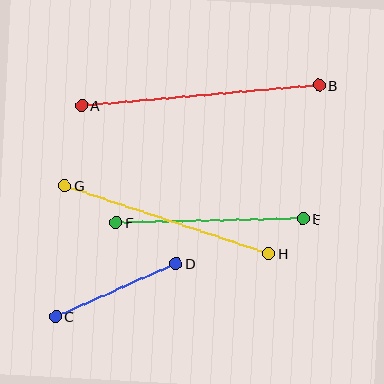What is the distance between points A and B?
The distance is approximately 238 pixels.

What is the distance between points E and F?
The distance is approximately 187 pixels.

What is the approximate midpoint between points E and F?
The midpoint is at approximately (210, 220) pixels.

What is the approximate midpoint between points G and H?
The midpoint is at approximately (167, 220) pixels.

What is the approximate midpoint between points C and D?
The midpoint is at approximately (116, 290) pixels.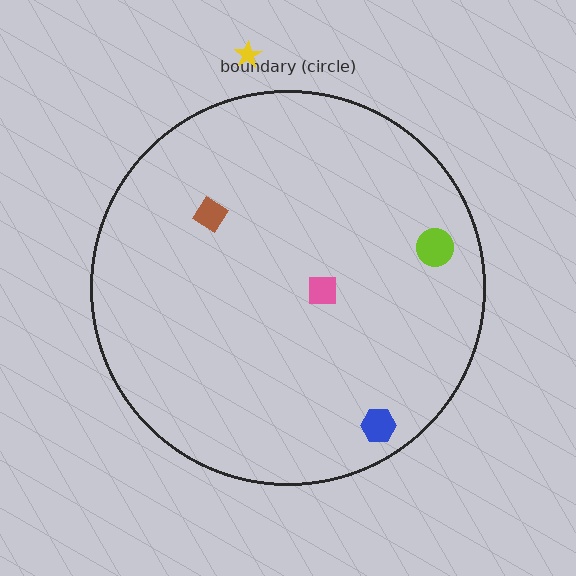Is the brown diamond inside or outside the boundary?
Inside.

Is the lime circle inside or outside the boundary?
Inside.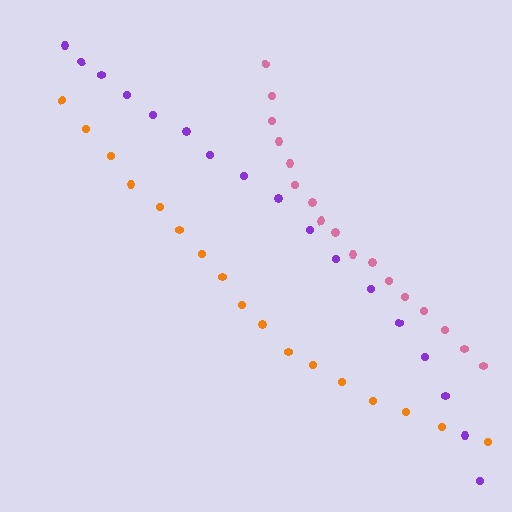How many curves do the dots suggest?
There are 3 distinct paths.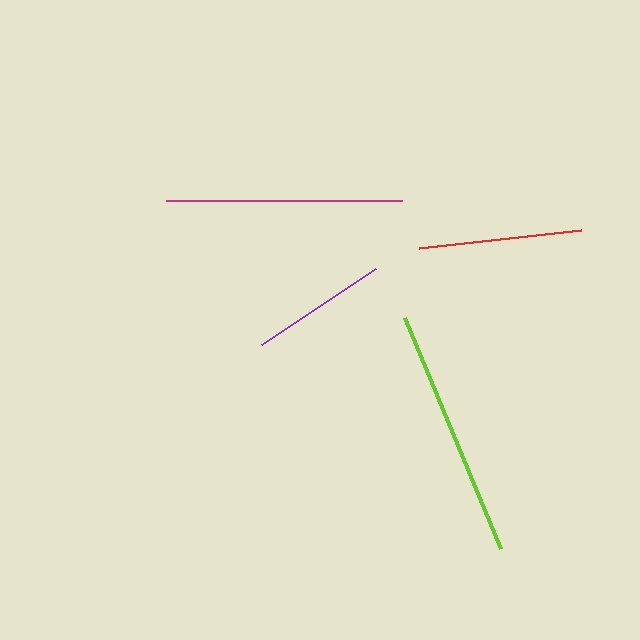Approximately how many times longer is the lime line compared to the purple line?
The lime line is approximately 1.8 times the length of the purple line.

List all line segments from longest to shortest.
From longest to shortest: lime, magenta, red, purple.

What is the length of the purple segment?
The purple segment is approximately 137 pixels long.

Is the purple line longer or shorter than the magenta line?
The magenta line is longer than the purple line.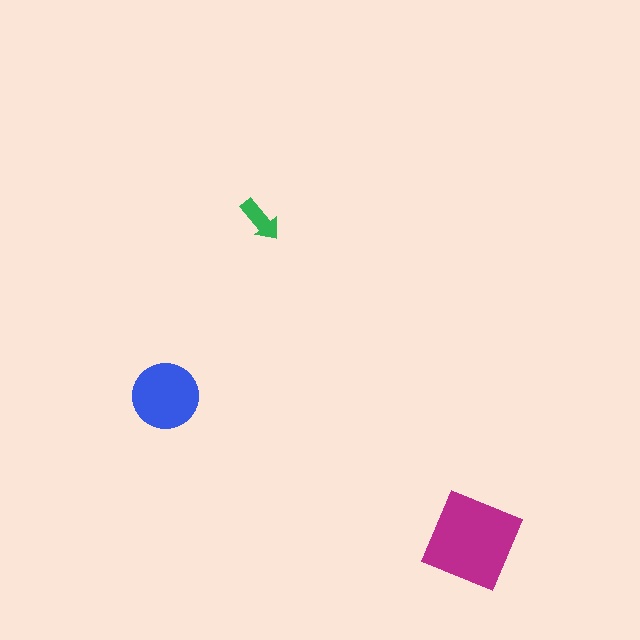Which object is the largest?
The magenta diamond.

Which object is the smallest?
The green arrow.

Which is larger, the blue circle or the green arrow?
The blue circle.